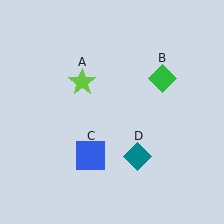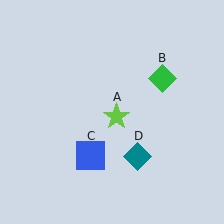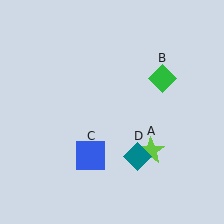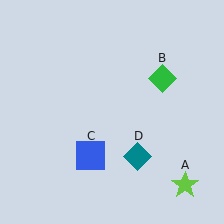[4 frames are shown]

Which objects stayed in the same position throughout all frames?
Green diamond (object B) and blue square (object C) and teal diamond (object D) remained stationary.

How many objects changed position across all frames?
1 object changed position: lime star (object A).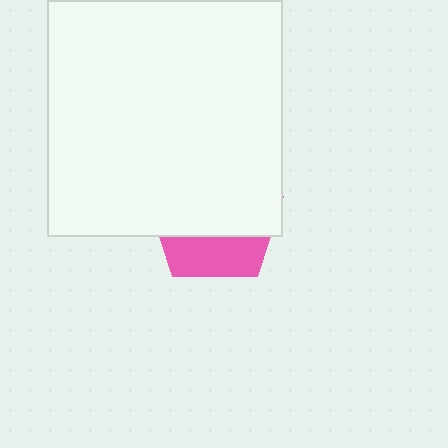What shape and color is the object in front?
The object in front is a white square.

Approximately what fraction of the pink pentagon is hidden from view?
Roughly 69% of the pink pentagon is hidden behind the white square.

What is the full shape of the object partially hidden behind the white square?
The partially hidden object is a pink pentagon.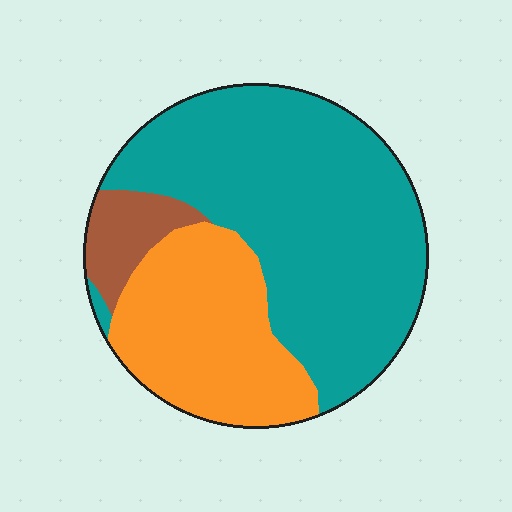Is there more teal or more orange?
Teal.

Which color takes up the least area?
Brown, at roughly 10%.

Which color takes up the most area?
Teal, at roughly 60%.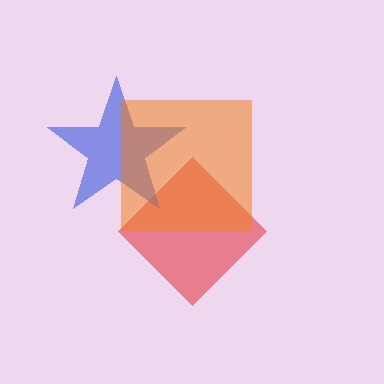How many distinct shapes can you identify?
There are 3 distinct shapes: a red diamond, a blue star, an orange square.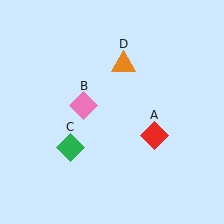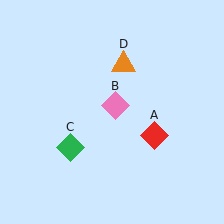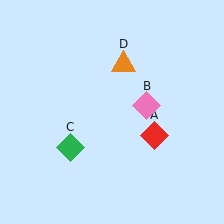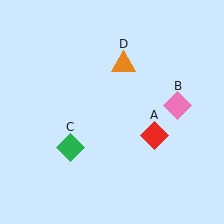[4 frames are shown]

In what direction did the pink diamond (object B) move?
The pink diamond (object B) moved right.